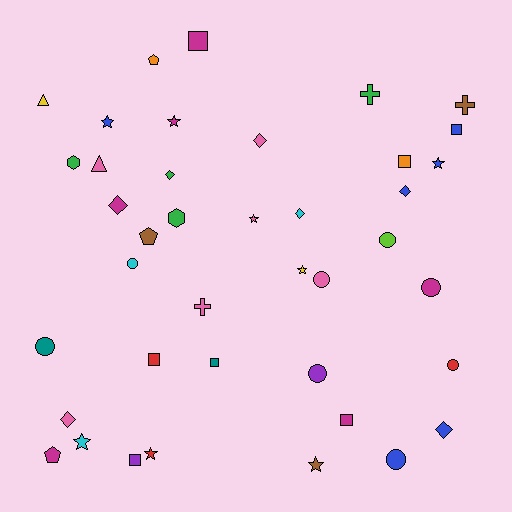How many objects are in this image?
There are 40 objects.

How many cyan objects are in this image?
There are 3 cyan objects.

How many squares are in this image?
There are 7 squares.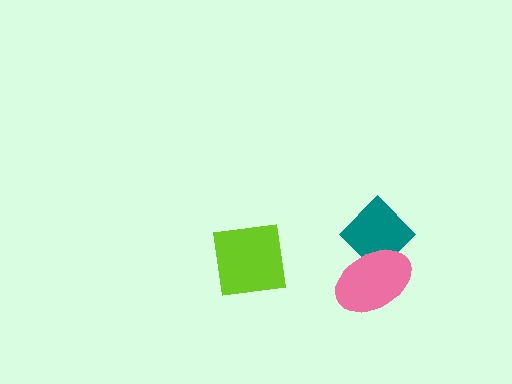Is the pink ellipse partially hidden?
No, no other shape covers it.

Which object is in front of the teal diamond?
The pink ellipse is in front of the teal diamond.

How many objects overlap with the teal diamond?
1 object overlaps with the teal diamond.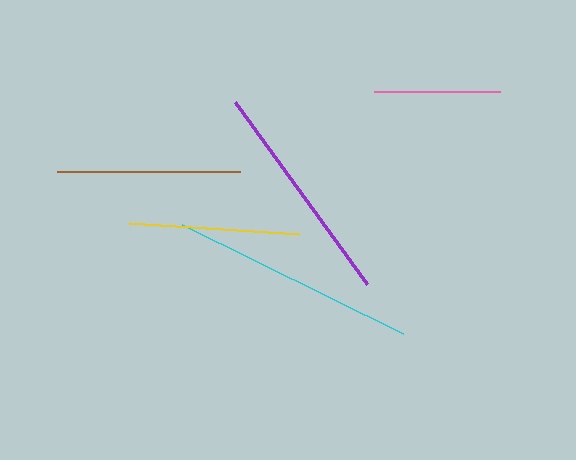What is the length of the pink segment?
The pink segment is approximately 126 pixels long.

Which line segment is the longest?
The cyan line is the longest at approximately 246 pixels.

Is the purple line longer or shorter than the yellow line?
The purple line is longer than the yellow line.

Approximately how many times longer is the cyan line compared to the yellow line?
The cyan line is approximately 1.4 times the length of the yellow line.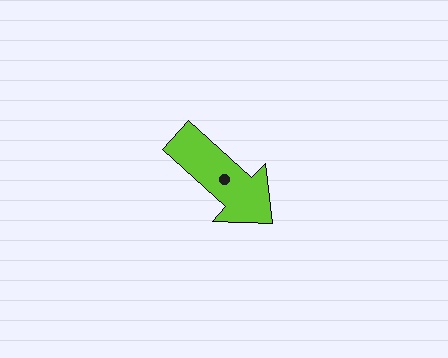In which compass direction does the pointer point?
Southeast.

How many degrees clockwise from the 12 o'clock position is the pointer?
Approximately 132 degrees.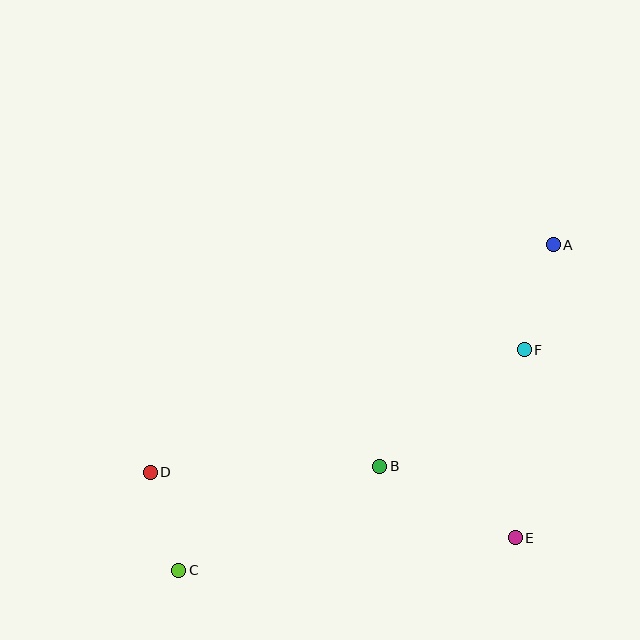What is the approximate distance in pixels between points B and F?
The distance between B and F is approximately 186 pixels.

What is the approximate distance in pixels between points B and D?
The distance between B and D is approximately 229 pixels.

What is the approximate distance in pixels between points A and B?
The distance between A and B is approximately 282 pixels.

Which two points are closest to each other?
Points C and D are closest to each other.